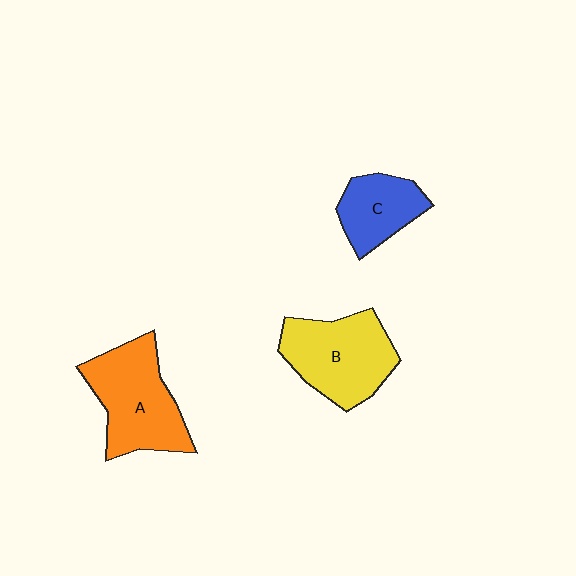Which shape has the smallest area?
Shape C (blue).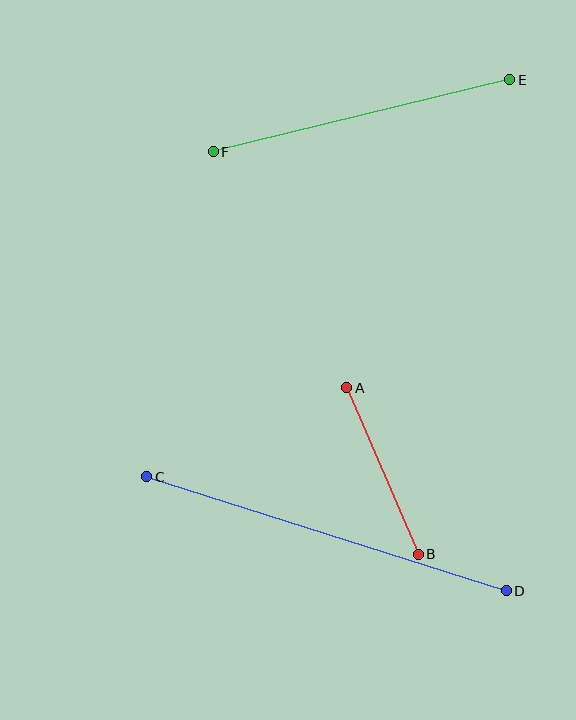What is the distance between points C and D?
The distance is approximately 377 pixels.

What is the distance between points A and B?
The distance is approximately 182 pixels.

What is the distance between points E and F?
The distance is approximately 305 pixels.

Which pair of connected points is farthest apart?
Points C and D are farthest apart.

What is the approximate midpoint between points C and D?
The midpoint is at approximately (326, 534) pixels.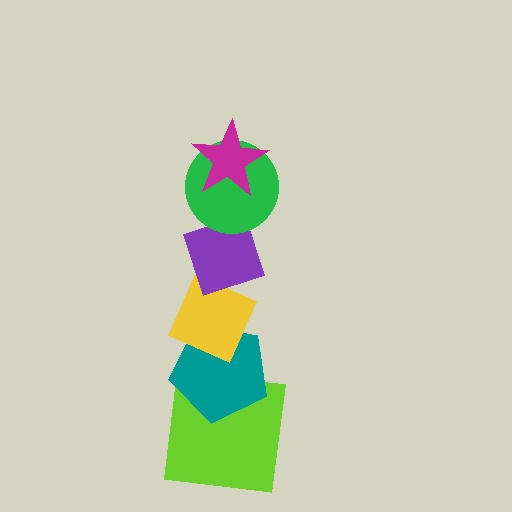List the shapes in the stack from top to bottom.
From top to bottom: the magenta star, the green circle, the purple diamond, the yellow diamond, the teal pentagon, the lime square.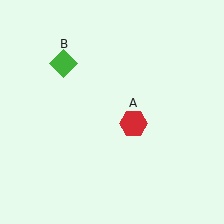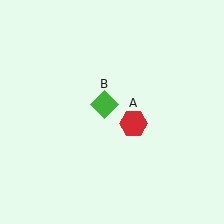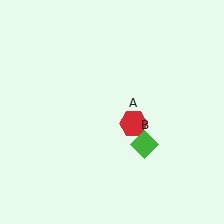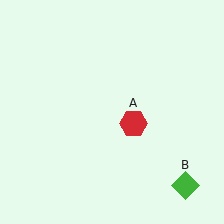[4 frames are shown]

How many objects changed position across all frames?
1 object changed position: green diamond (object B).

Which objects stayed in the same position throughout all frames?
Red hexagon (object A) remained stationary.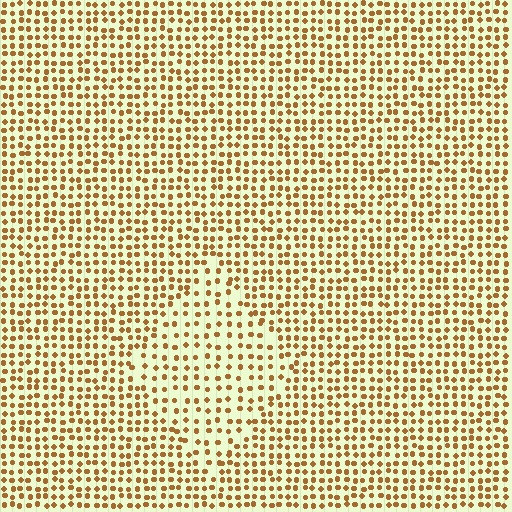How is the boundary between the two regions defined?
The boundary is defined by a change in element density (approximately 1.6x ratio). All elements are the same color, size, and shape.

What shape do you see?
I see a diamond.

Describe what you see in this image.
The image contains small brown elements arranged at two different densities. A diamond-shaped region is visible where the elements are less densely packed than the surrounding area.